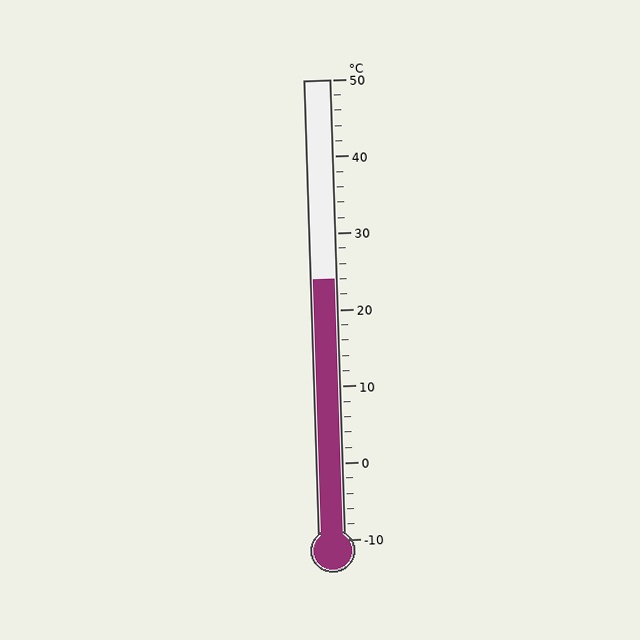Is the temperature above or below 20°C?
The temperature is above 20°C.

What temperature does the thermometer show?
The thermometer shows approximately 24°C.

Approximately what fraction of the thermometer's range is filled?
The thermometer is filled to approximately 55% of its range.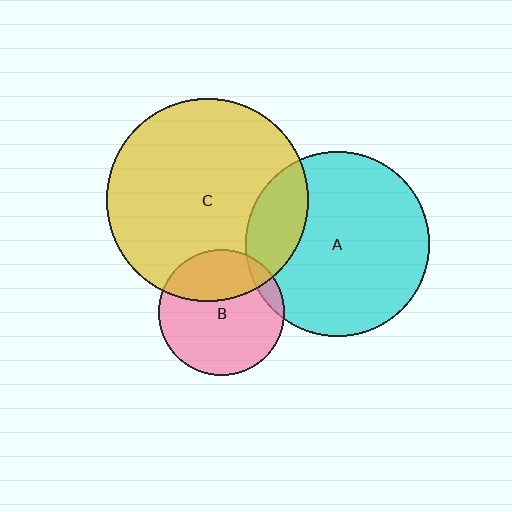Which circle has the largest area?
Circle C (yellow).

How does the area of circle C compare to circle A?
Approximately 1.2 times.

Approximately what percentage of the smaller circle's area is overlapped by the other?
Approximately 20%.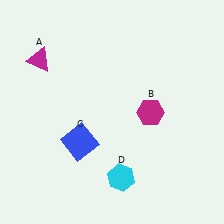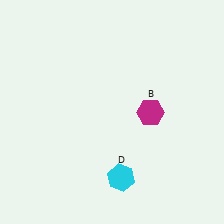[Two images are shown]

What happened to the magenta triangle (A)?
The magenta triangle (A) was removed in Image 2. It was in the top-left area of Image 1.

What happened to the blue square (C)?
The blue square (C) was removed in Image 2. It was in the bottom-left area of Image 1.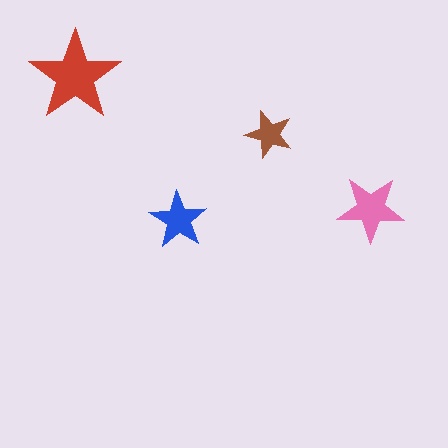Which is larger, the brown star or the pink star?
The pink one.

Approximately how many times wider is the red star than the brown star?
About 2 times wider.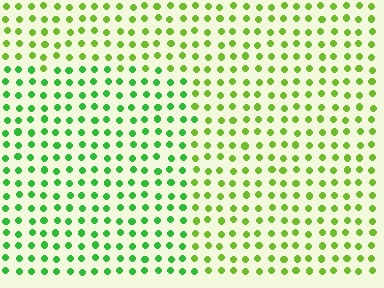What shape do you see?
I see a rectangle.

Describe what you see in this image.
The image is filled with small lime elements in a uniform arrangement. A rectangle-shaped region is visible where the elements are tinted to a slightly different hue, forming a subtle color boundary.